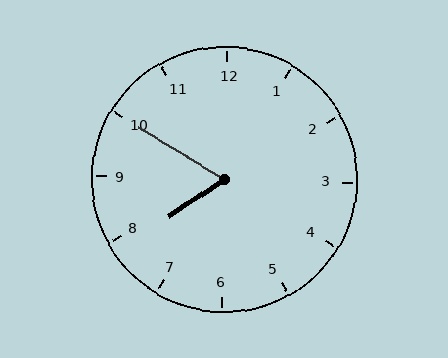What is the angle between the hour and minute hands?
Approximately 65 degrees.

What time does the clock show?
7:50.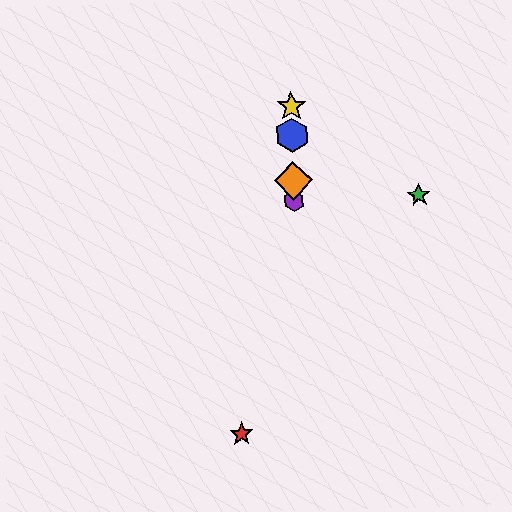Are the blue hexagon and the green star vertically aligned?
No, the blue hexagon is at x≈292 and the green star is at x≈419.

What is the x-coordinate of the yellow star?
The yellow star is at x≈291.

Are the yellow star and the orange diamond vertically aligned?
Yes, both are at x≈291.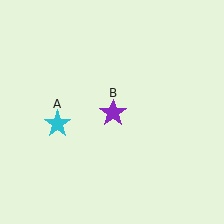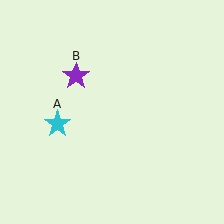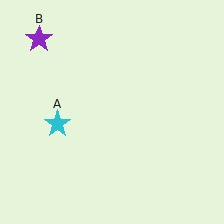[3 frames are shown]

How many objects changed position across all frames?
1 object changed position: purple star (object B).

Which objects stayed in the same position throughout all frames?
Cyan star (object A) remained stationary.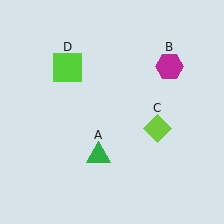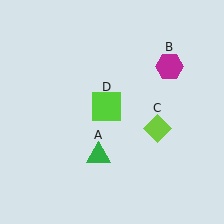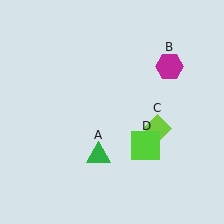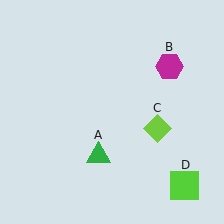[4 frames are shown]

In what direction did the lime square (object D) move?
The lime square (object D) moved down and to the right.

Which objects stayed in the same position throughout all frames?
Green triangle (object A) and magenta hexagon (object B) and lime diamond (object C) remained stationary.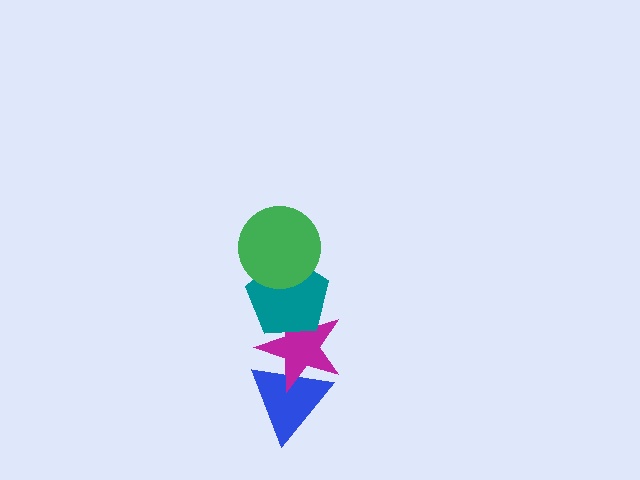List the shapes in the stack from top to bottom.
From top to bottom: the green circle, the teal pentagon, the magenta star, the blue triangle.